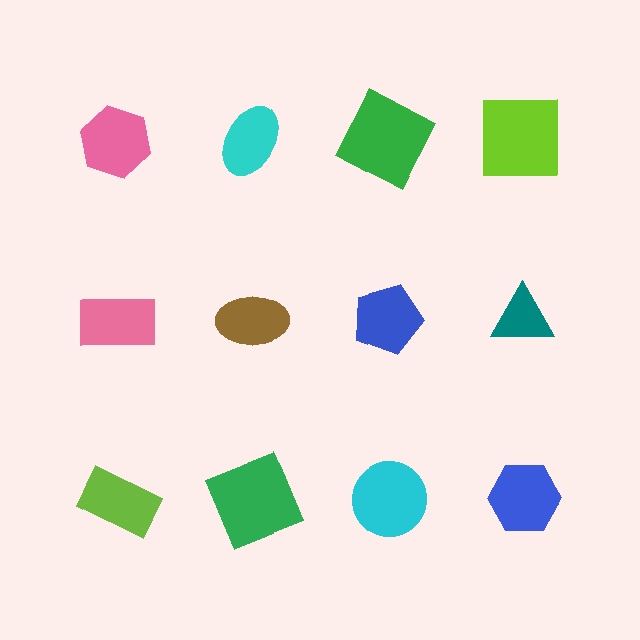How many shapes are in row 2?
4 shapes.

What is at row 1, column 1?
A pink hexagon.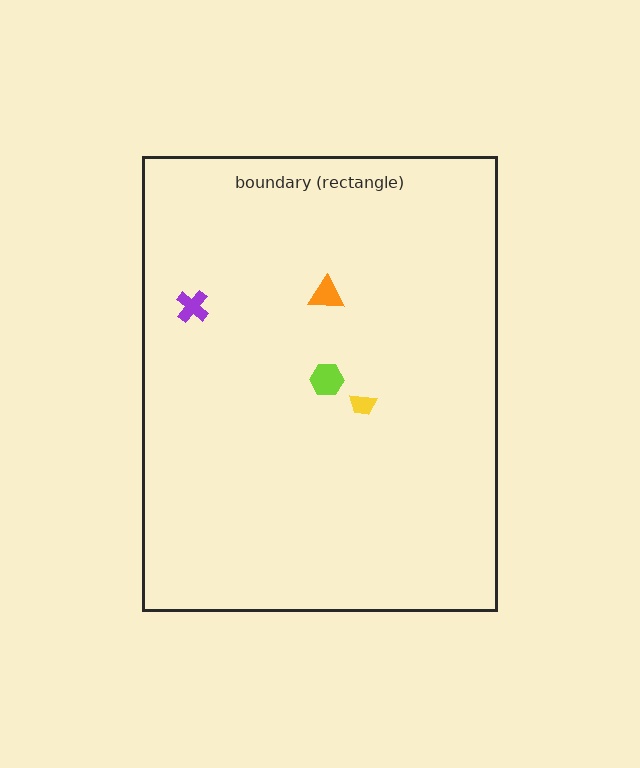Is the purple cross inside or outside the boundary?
Inside.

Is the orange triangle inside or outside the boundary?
Inside.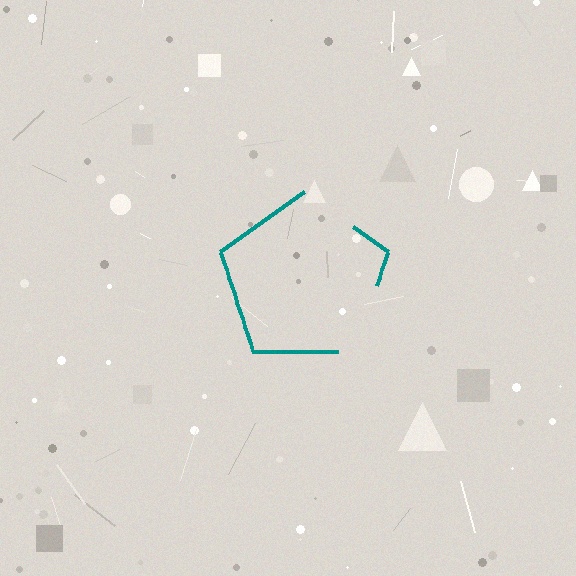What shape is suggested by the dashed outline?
The dashed outline suggests a pentagon.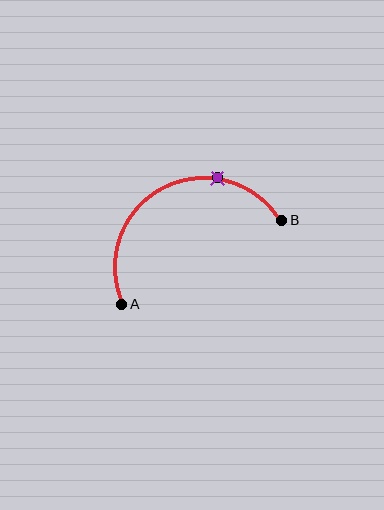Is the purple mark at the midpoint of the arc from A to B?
No. The purple mark lies on the arc but is closer to endpoint B. The arc midpoint would be at the point on the curve equidistant along the arc from both A and B.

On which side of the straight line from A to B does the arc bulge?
The arc bulges above the straight line connecting A and B.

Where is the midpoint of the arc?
The arc midpoint is the point on the curve farthest from the straight line joining A and B. It sits above that line.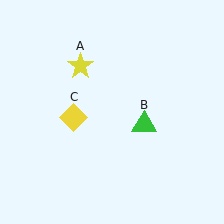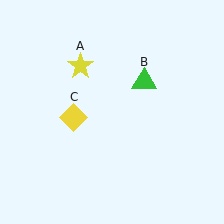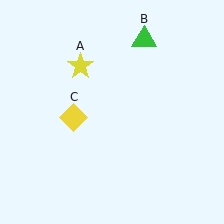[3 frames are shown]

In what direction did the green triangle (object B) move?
The green triangle (object B) moved up.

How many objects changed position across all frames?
1 object changed position: green triangle (object B).